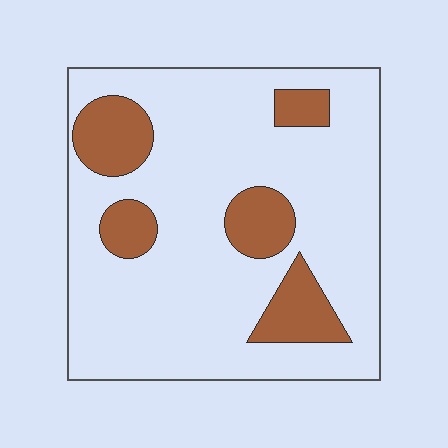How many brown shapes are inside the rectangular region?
5.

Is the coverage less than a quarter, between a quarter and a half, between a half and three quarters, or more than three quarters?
Less than a quarter.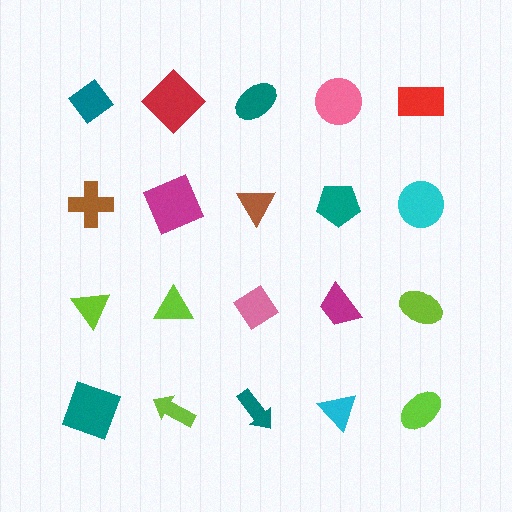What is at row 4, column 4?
A cyan triangle.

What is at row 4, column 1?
A teal square.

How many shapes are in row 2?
5 shapes.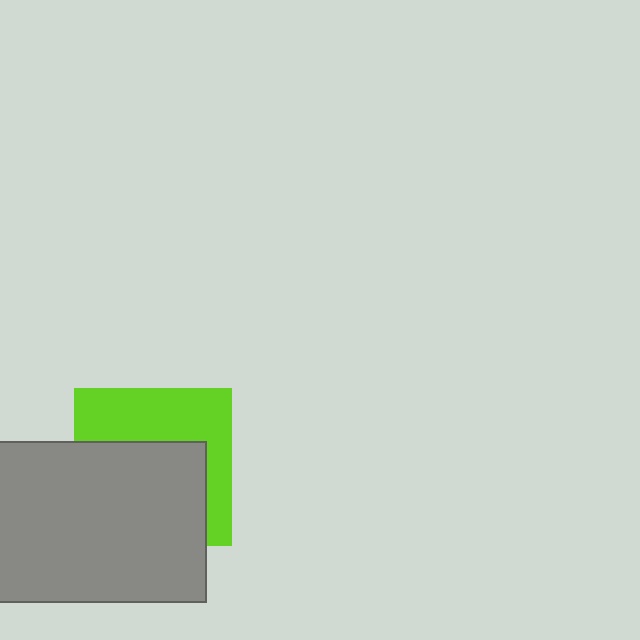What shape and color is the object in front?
The object in front is a gray rectangle.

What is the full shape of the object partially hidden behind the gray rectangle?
The partially hidden object is a lime square.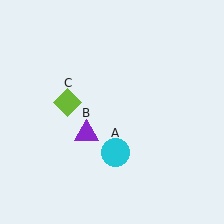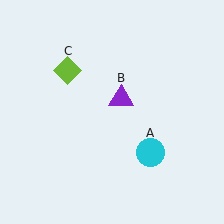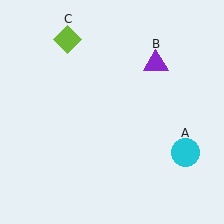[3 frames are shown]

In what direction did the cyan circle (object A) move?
The cyan circle (object A) moved right.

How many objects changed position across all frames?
3 objects changed position: cyan circle (object A), purple triangle (object B), lime diamond (object C).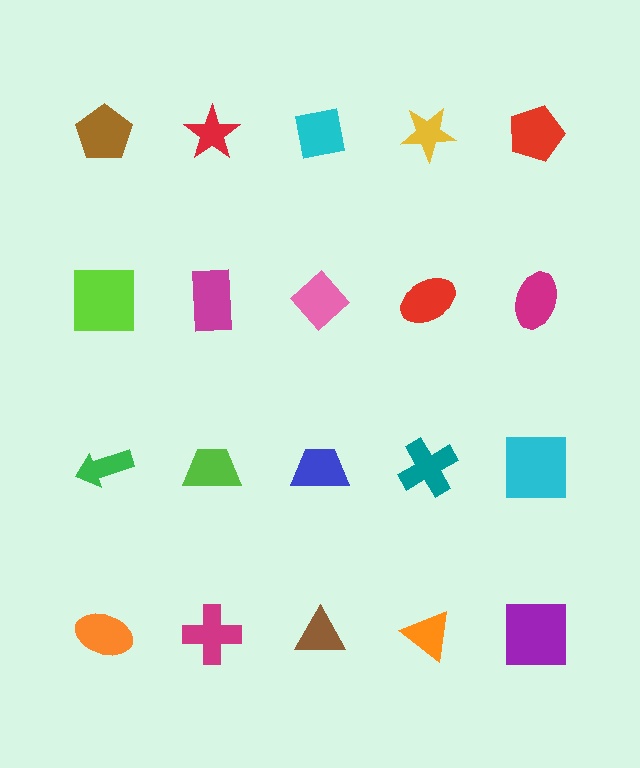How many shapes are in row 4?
5 shapes.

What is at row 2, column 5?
A magenta ellipse.